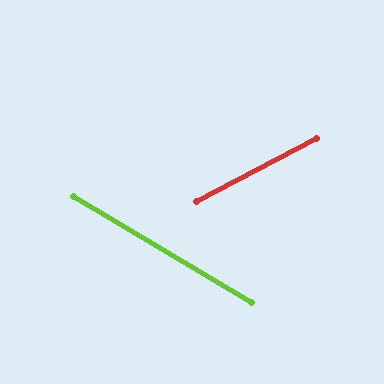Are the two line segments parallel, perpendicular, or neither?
Neither parallel nor perpendicular — they differ by about 58°.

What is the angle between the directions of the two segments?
Approximately 58 degrees.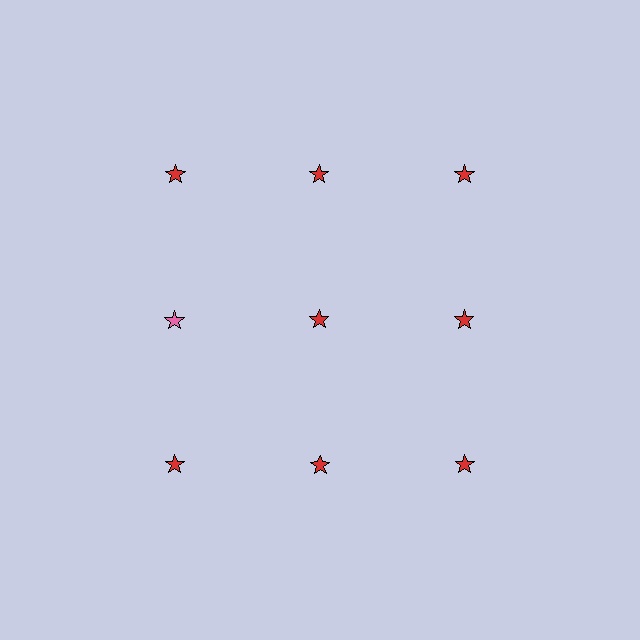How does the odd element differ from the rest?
It has a different color: pink instead of red.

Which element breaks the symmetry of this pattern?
The pink star in the second row, leftmost column breaks the symmetry. All other shapes are red stars.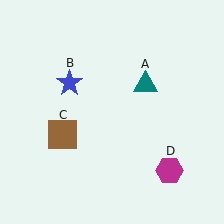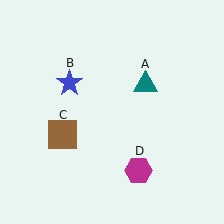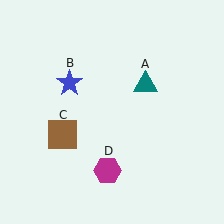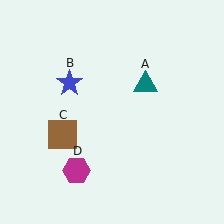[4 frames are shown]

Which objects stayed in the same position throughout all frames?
Teal triangle (object A) and blue star (object B) and brown square (object C) remained stationary.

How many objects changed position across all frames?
1 object changed position: magenta hexagon (object D).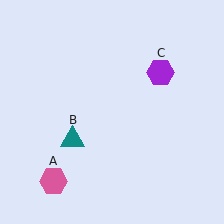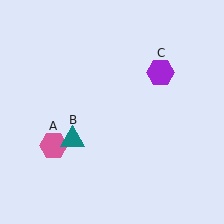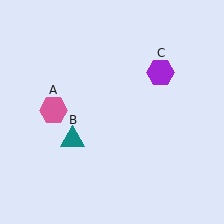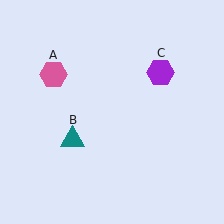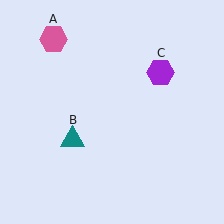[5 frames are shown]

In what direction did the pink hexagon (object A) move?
The pink hexagon (object A) moved up.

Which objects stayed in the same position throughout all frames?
Teal triangle (object B) and purple hexagon (object C) remained stationary.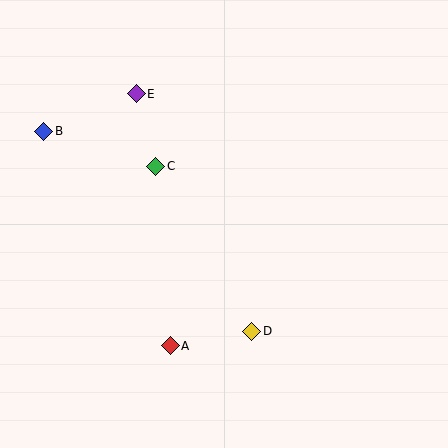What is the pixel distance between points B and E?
The distance between B and E is 100 pixels.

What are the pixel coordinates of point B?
Point B is at (44, 131).